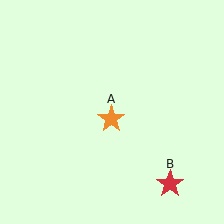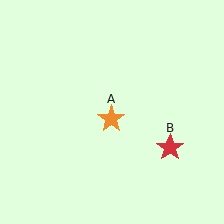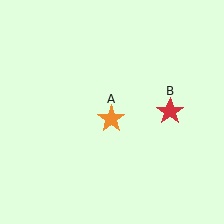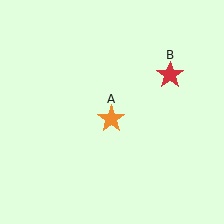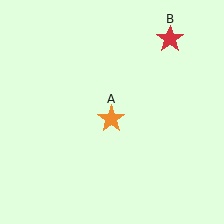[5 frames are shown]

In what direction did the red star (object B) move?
The red star (object B) moved up.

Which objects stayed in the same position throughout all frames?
Orange star (object A) remained stationary.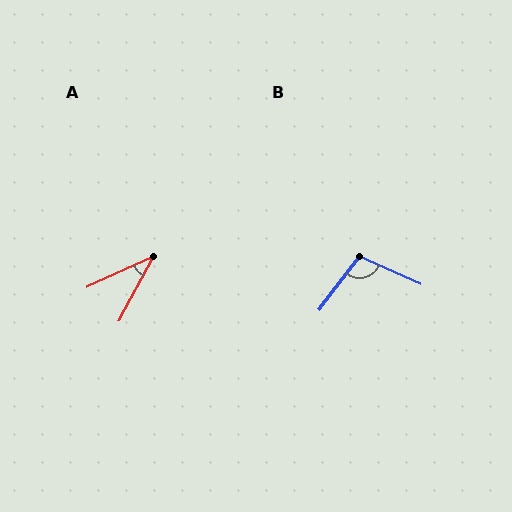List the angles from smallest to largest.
A (37°), B (103°).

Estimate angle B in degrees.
Approximately 103 degrees.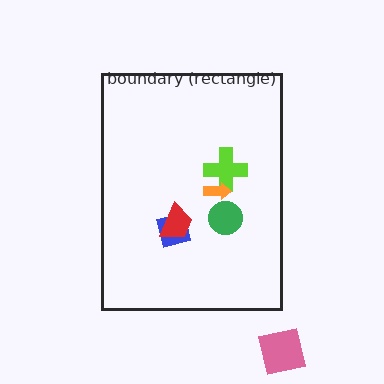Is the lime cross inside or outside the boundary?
Inside.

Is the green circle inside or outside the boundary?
Inside.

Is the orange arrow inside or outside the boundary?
Inside.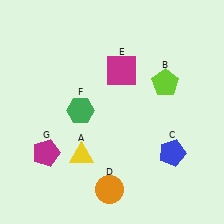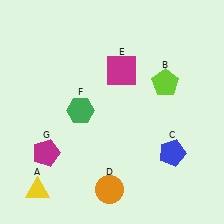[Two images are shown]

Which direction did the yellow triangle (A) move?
The yellow triangle (A) moved left.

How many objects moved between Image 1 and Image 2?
1 object moved between the two images.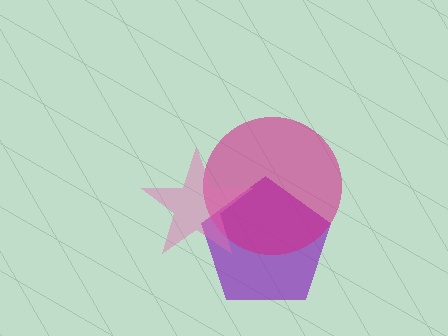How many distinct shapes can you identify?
There are 3 distinct shapes: a purple pentagon, a magenta circle, a pink star.